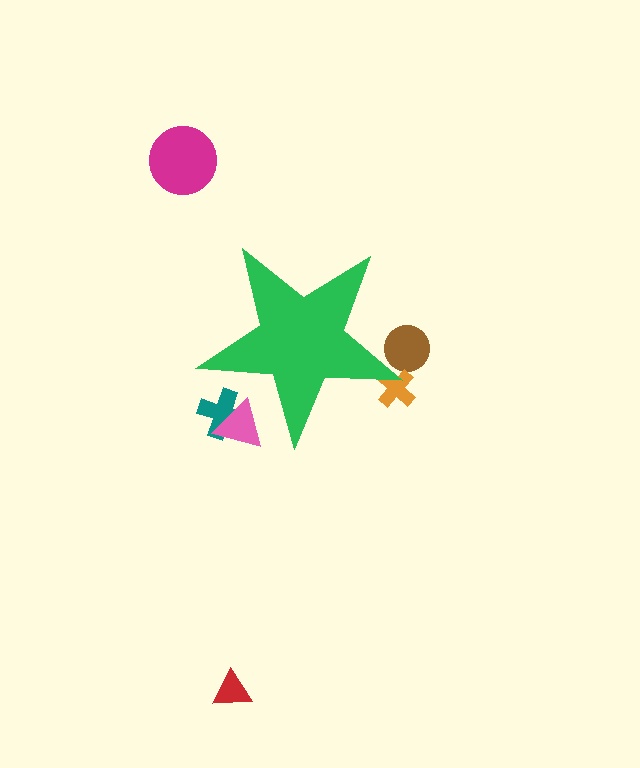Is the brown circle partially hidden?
Yes, the brown circle is partially hidden behind the green star.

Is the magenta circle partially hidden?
No, the magenta circle is fully visible.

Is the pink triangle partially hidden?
Yes, the pink triangle is partially hidden behind the green star.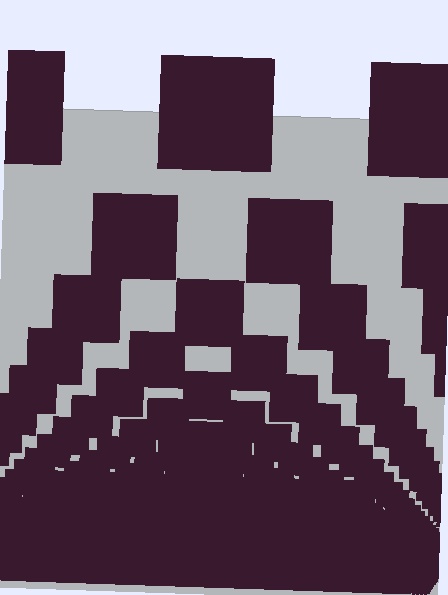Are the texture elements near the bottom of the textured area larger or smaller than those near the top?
Smaller. The gradient is inverted — elements near the bottom are smaller and denser.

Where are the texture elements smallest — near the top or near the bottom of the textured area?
Near the bottom.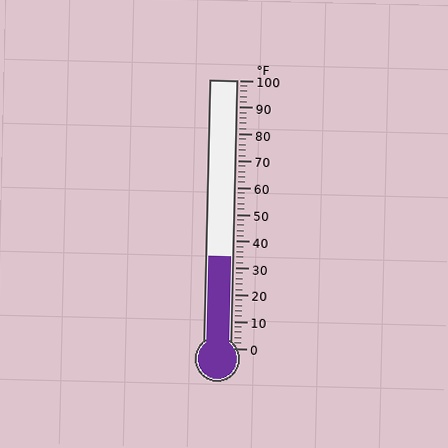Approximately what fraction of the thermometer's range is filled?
The thermometer is filled to approximately 35% of its range.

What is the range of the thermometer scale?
The thermometer scale ranges from 0°F to 100°F.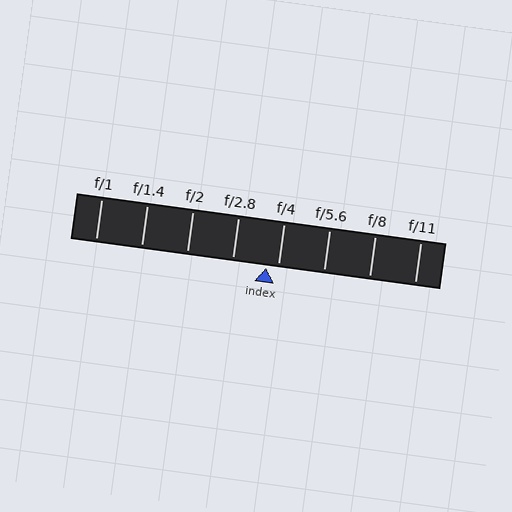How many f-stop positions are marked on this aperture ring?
There are 8 f-stop positions marked.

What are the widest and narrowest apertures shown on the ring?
The widest aperture shown is f/1 and the narrowest is f/11.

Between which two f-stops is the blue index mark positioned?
The index mark is between f/2.8 and f/4.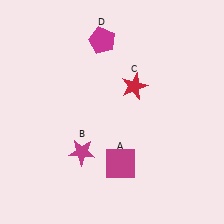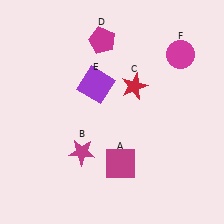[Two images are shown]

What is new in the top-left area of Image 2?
A purple square (E) was added in the top-left area of Image 2.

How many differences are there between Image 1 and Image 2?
There are 2 differences between the two images.